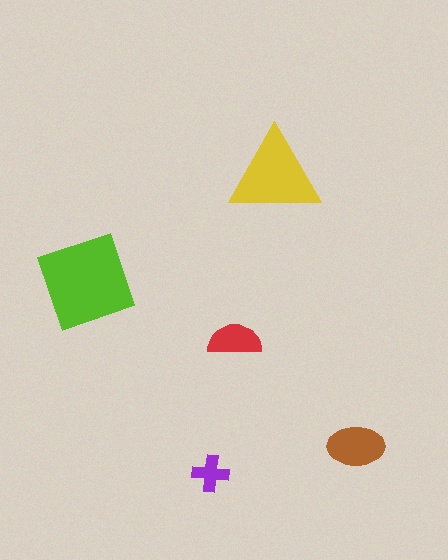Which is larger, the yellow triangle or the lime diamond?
The lime diamond.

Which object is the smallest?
The purple cross.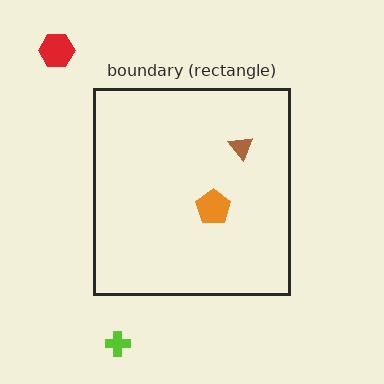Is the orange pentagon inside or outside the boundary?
Inside.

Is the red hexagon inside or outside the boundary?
Outside.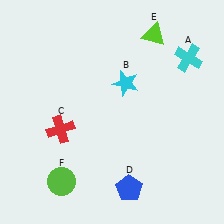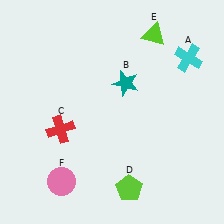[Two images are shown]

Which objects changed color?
B changed from cyan to teal. D changed from blue to lime. F changed from lime to pink.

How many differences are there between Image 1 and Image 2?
There are 3 differences between the two images.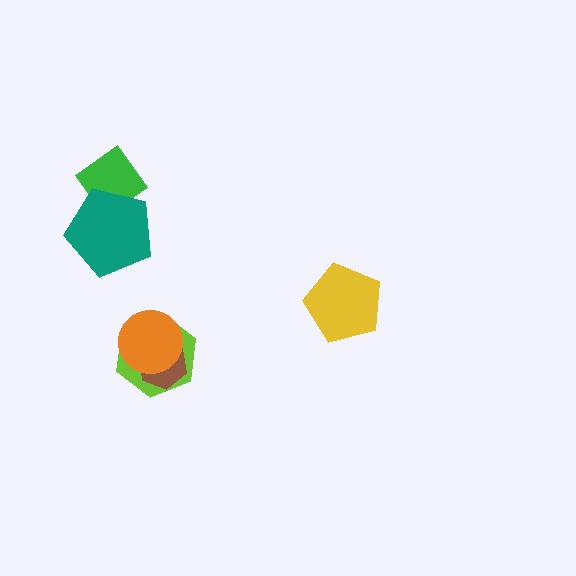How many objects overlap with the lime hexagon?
2 objects overlap with the lime hexagon.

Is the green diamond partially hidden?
Yes, it is partially covered by another shape.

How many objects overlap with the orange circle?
2 objects overlap with the orange circle.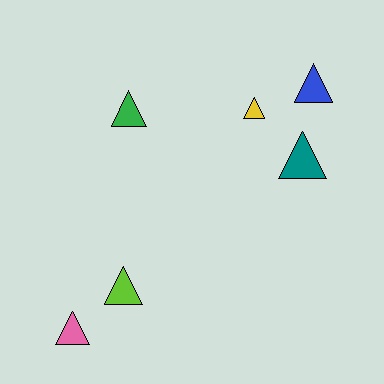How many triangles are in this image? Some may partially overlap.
There are 6 triangles.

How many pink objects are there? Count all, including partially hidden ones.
There is 1 pink object.